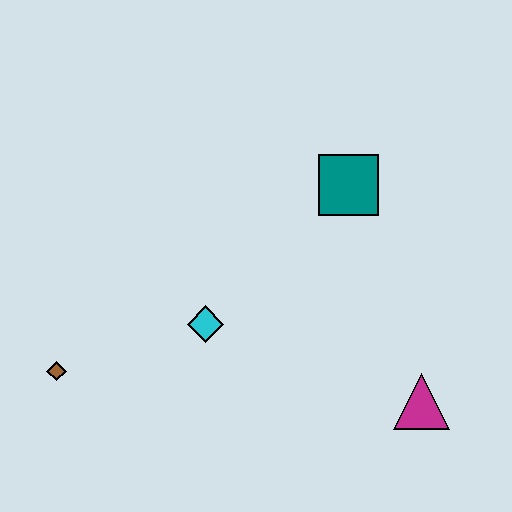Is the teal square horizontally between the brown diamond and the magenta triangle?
Yes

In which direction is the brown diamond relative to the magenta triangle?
The brown diamond is to the left of the magenta triangle.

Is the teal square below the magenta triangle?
No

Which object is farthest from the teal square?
The brown diamond is farthest from the teal square.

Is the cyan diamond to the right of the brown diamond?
Yes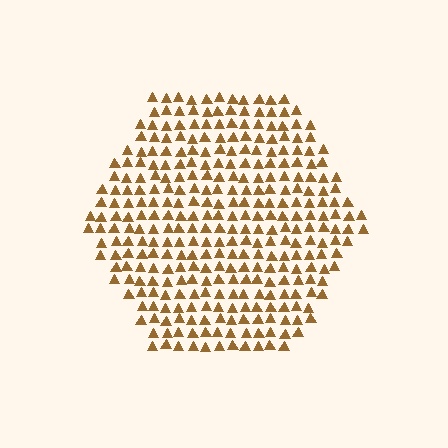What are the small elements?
The small elements are triangles.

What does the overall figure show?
The overall figure shows a hexagon.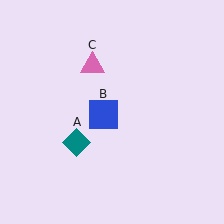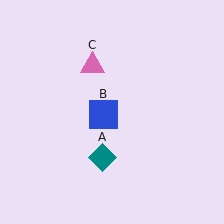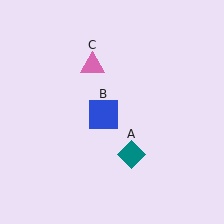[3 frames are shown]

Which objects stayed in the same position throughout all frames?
Blue square (object B) and pink triangle (object C) remained stationary.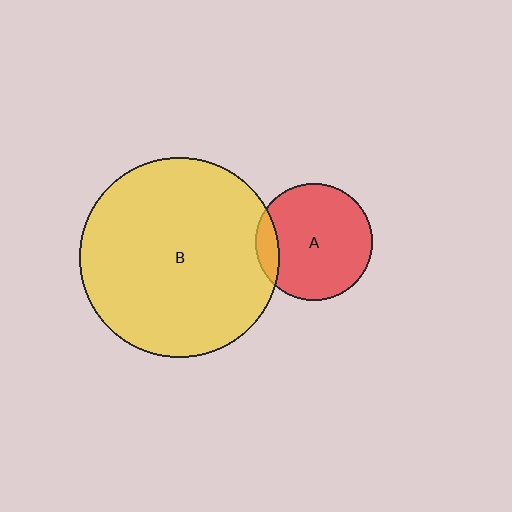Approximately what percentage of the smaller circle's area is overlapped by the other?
Approximately 10%.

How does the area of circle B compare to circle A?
Approximately 2.9 times.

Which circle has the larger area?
Circle B (yellow).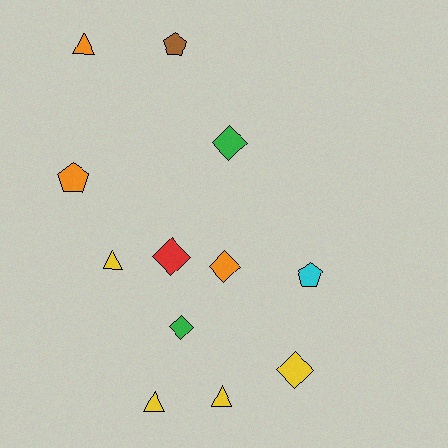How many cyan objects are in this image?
There is 1 cyan object.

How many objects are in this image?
There are 12 objects.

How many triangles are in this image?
There are 4 triangles.